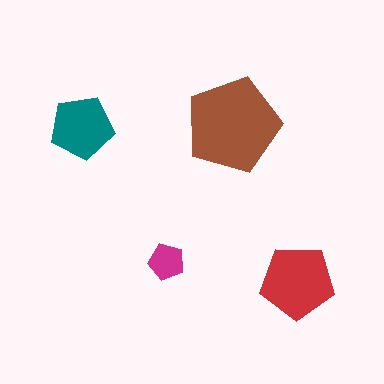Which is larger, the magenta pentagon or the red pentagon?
The red one.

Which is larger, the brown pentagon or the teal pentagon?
The brown one.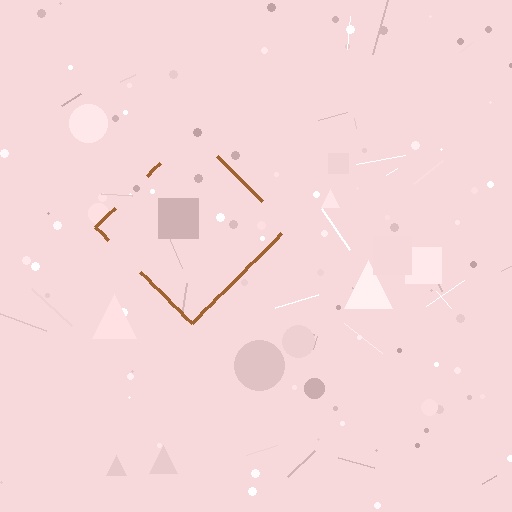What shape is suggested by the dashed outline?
The dashed outline suggests a diamond.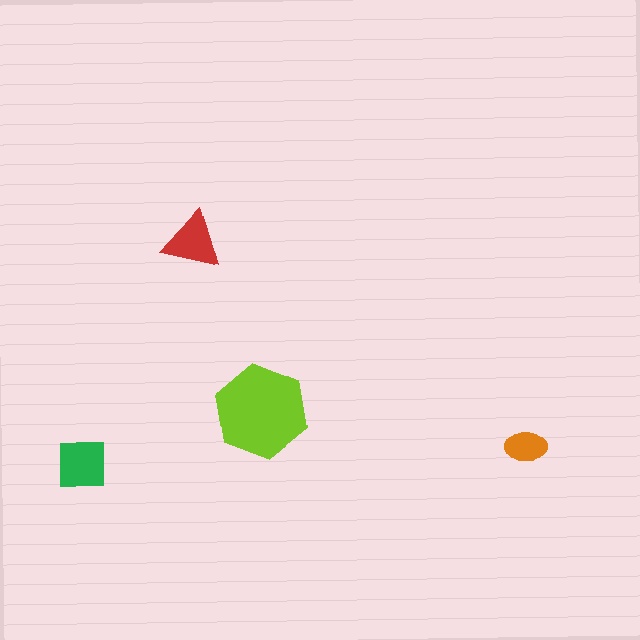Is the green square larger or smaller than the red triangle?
Larger.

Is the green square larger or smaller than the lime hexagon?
Smaller.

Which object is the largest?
The lime hexagon.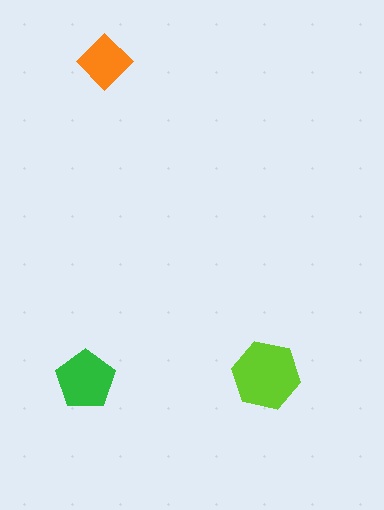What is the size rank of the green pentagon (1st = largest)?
2nd.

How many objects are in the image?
There are 3 objects in the image.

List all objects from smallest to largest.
The orange diamond, the green pentagon, the lime hexagon.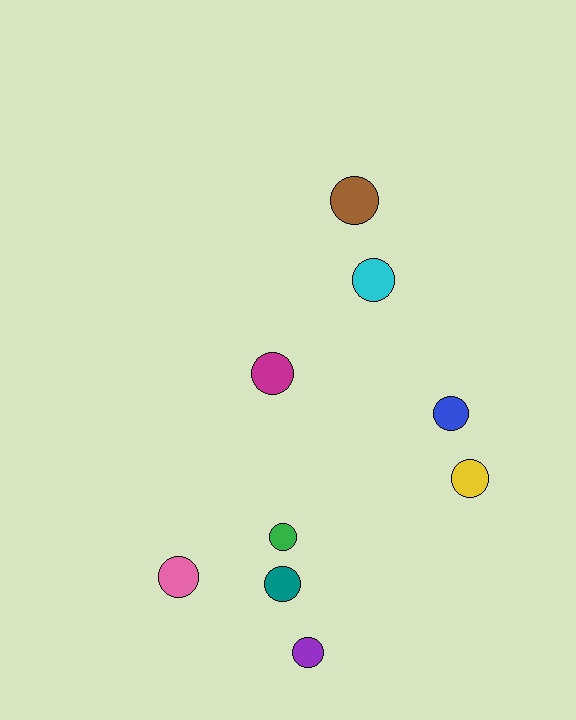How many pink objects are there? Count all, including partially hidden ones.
There is 1 pink object.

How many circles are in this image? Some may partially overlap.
There are 9 circles.